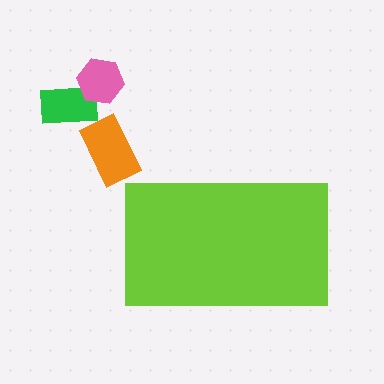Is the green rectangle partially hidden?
No, the green rectangle is fully visible.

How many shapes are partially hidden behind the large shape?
0 shapes are partially hidden.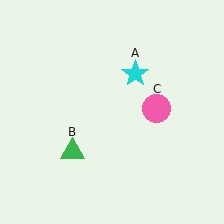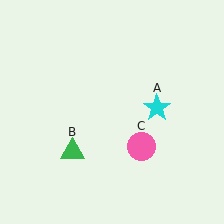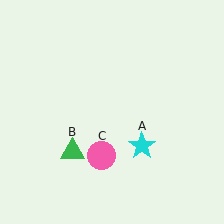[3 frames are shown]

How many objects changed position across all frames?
2 objects changed position: cyan star (object A), pink circle (object C).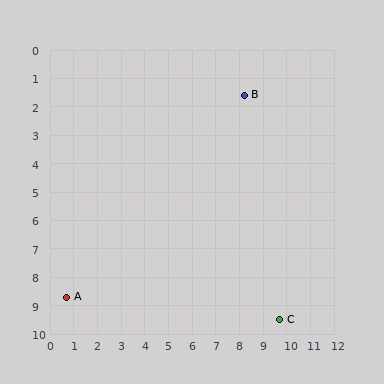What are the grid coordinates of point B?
Point B is at approximately (8.2, 1.6).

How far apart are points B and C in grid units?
Points B and C are about 8.0 grid units apart.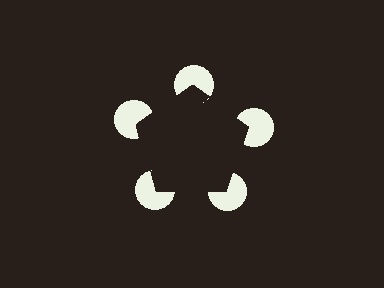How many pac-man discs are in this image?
There are 5 — one at each vertex of the illusory pentagon.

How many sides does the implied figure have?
5 sides.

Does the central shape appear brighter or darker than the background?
It typically appears slightly darker than the background, even though no actual brightness change is drawn.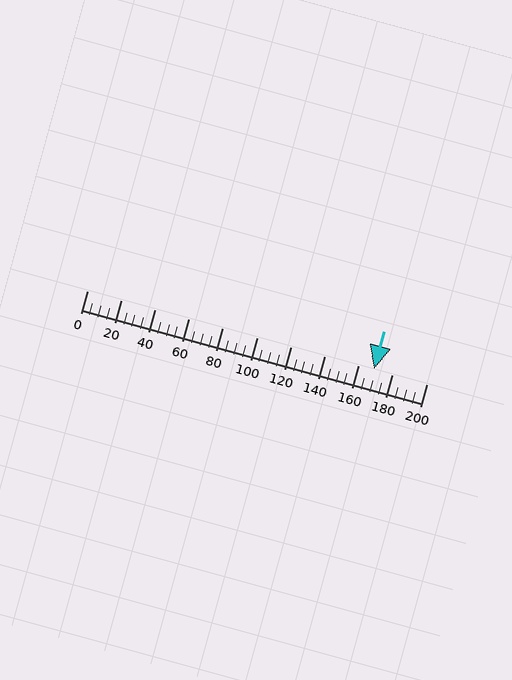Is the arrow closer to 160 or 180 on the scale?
The arrow is closer to 160.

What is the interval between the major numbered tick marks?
The major tick marks are spaced 20 units apart.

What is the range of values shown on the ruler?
The ruler shows values from 0 to 200.